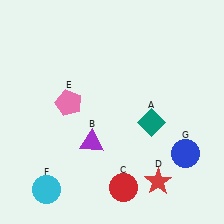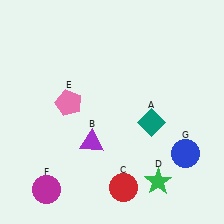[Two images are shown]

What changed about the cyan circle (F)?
In Image 1, F is cyan. In Image 2, it changed to magenta.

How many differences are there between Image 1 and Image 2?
There are 2 differences between the two images.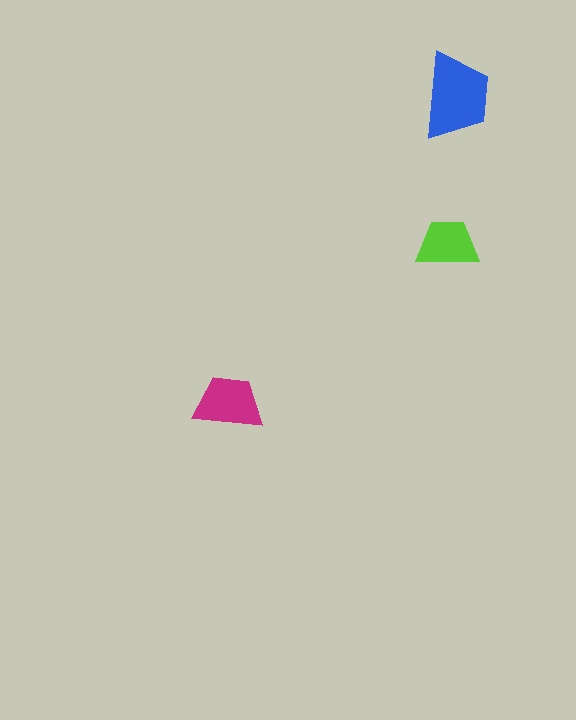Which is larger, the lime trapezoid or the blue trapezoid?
The blue one.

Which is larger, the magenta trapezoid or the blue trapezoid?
The blue one.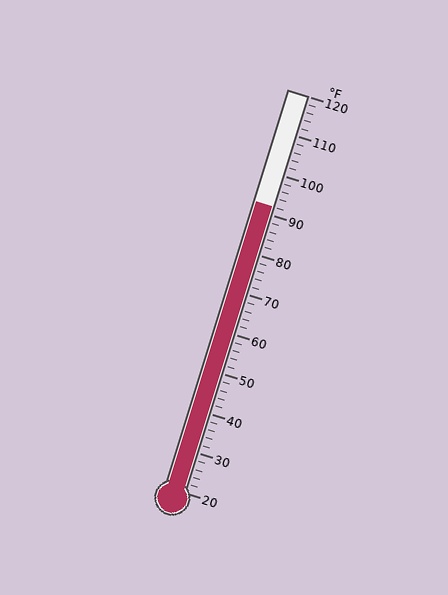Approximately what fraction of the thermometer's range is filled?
The thermometer is filled to approximately 70% of its range.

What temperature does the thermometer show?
The thermometer shows approximately 92°F.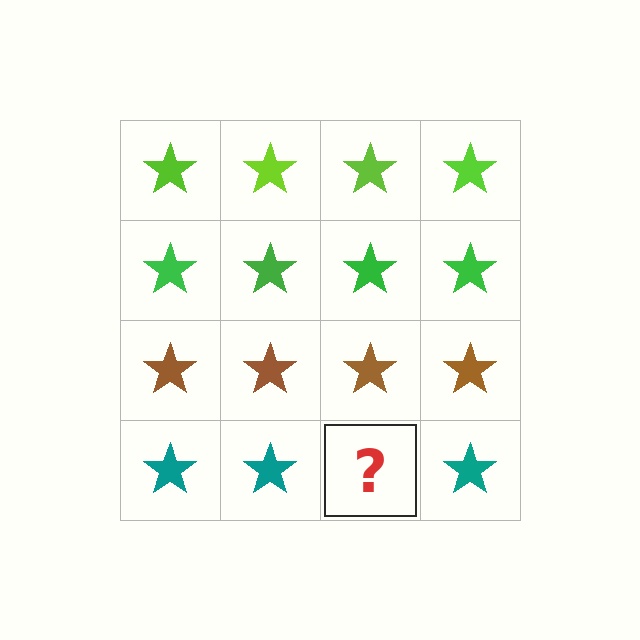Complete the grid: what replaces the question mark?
The question mark should be replaced with a teal star.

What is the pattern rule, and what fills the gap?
The rule is that each row has a consistent color. The gap should be filled with a teal star.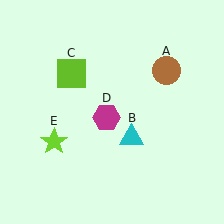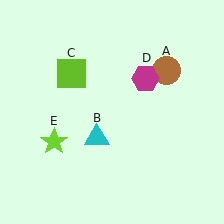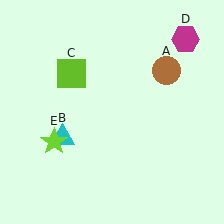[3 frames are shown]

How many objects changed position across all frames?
2 objects changed position: cyan triangle (object B), magenta hexagon (object D).